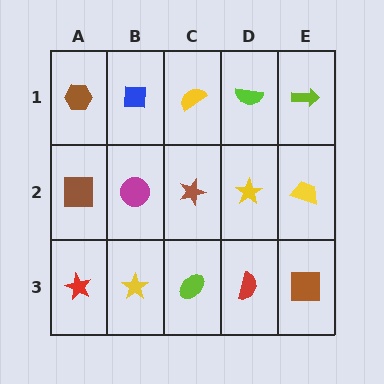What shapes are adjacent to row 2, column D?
A lime semicircle (row 1, column D), a red semicircle (row 3, column D), a brown star (row 2, column C), a yellow trapezoid (row 2, column E).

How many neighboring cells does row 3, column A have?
2.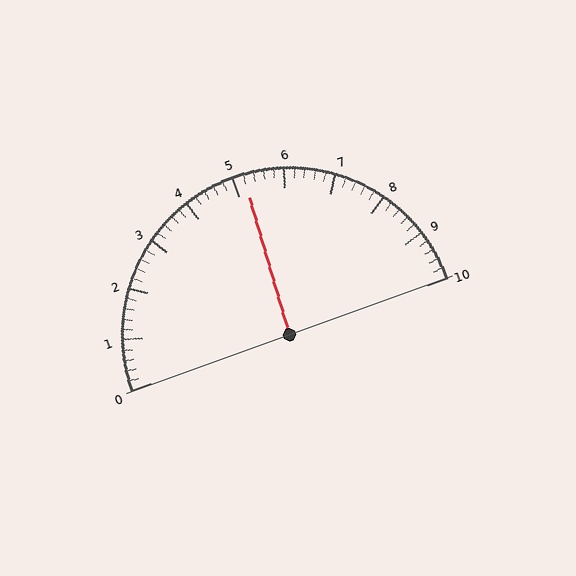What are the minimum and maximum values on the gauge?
The gauge ranges from 0 to 10.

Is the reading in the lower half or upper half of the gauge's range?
The reading is in the upper half of the range (0 to 10).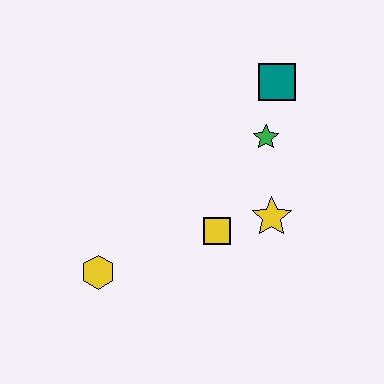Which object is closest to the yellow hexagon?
The yellow square is closest to the yellow hexagon.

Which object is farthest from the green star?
The yellow hexagon is farthest from the green star.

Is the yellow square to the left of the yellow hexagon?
No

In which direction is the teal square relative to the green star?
The teal square is above the green star.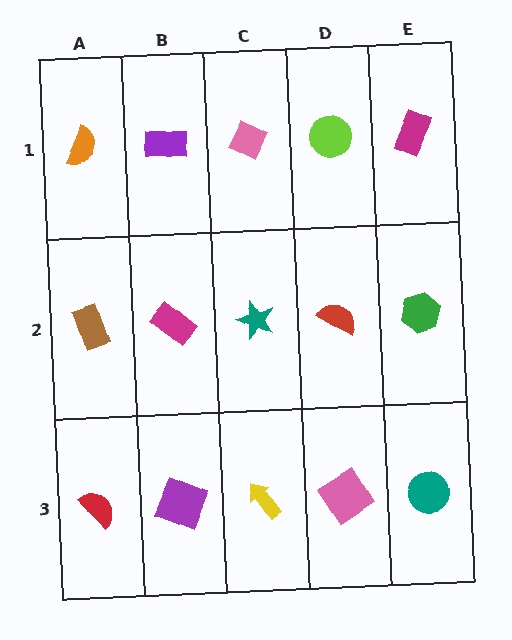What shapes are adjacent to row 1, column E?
A green hexagon (row 2, column E), a lime circle (row 1, column D).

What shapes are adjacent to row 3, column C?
A teal star (row 2, column C), a purple square (row 3, column B), a pink diamond (row 3, column D).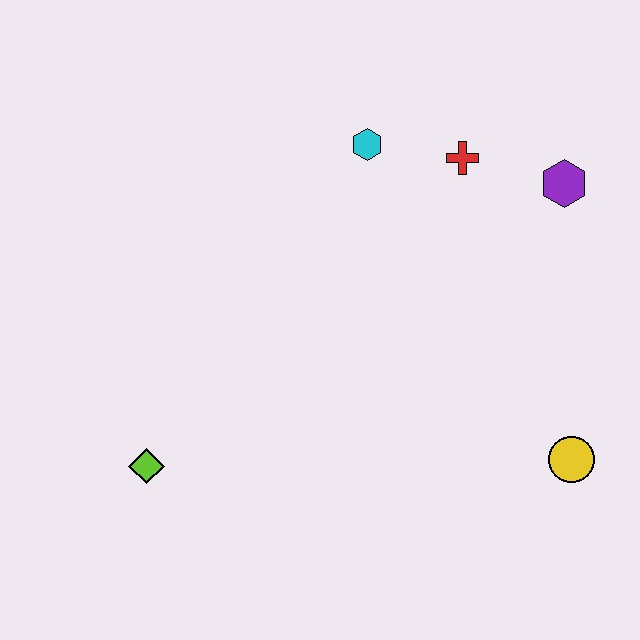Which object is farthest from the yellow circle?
The lime diamond is farthest from the yellow circle.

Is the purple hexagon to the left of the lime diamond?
No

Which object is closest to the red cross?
The cyan hexagon is closest to the red cross.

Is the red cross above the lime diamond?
Yes